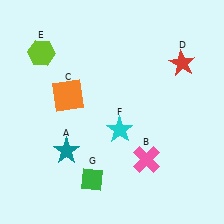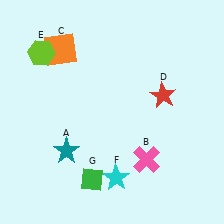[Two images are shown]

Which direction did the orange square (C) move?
The orange square (C) moved up.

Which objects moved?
The objects that moved are: the orange square (C), the red star (D), the cyan star (F).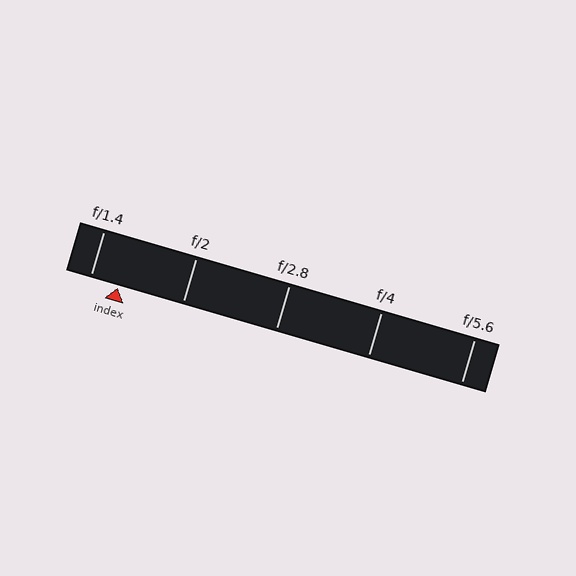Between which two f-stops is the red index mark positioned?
The index mark is between f/1.4 and f/2.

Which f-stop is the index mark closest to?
The index mark is closest to f/1.4.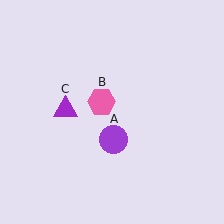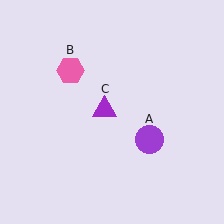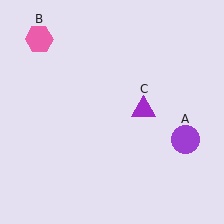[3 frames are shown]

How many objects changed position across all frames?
3 objects changed position: purple circle (object A), pink hexagon (object B), purple triangle (object C).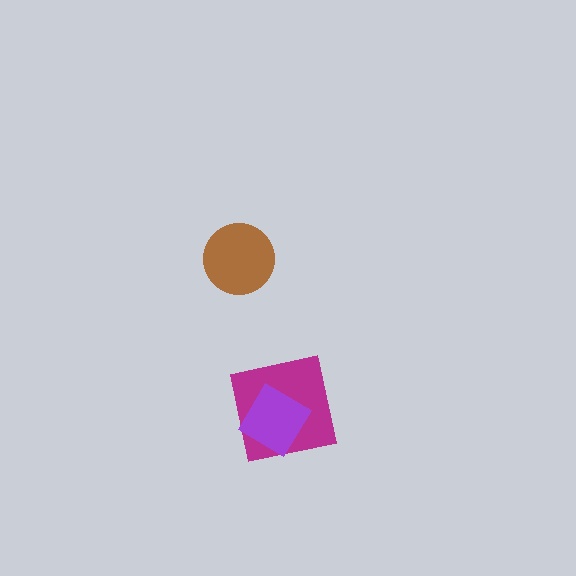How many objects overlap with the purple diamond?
1 object overlaps with the purple diamond.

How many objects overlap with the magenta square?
1 object overlaps with the magenta square.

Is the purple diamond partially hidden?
No, no other shape covers it.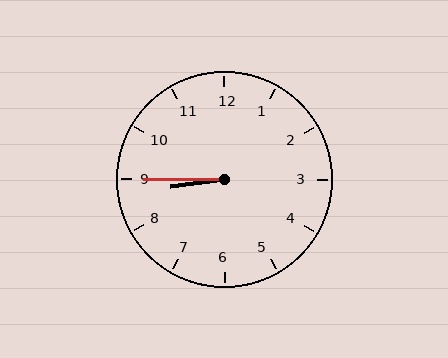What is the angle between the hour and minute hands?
Approximately 8 degrees.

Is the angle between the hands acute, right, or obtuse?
It is acute.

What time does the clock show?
8:45.